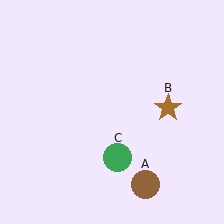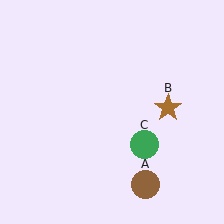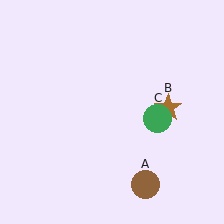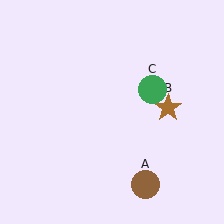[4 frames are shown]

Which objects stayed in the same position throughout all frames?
Brown circle (object A) and brown star (object B) remained stationary.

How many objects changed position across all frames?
1 object changed position: green circle (object C).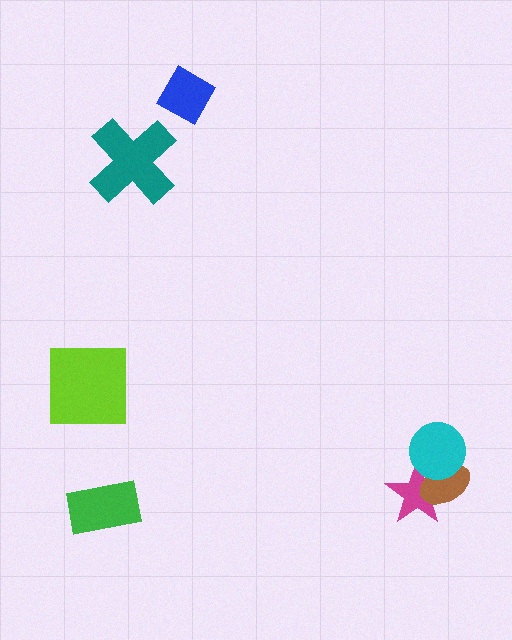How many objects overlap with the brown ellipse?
2 objects overlap with the brown ellipse.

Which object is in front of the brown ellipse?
The cyan circle is in front of the brown ellipse.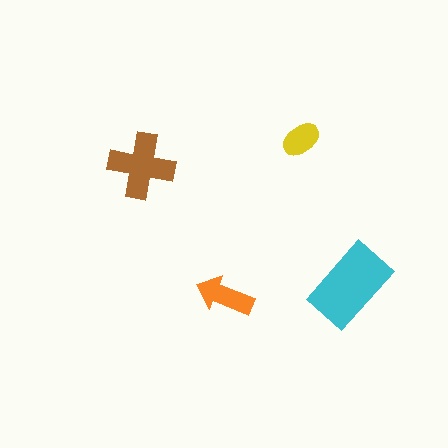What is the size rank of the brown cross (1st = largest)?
2nd.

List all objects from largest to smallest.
The cyan rectangle, the brown cross, the orange arrow, the yellow ellipse.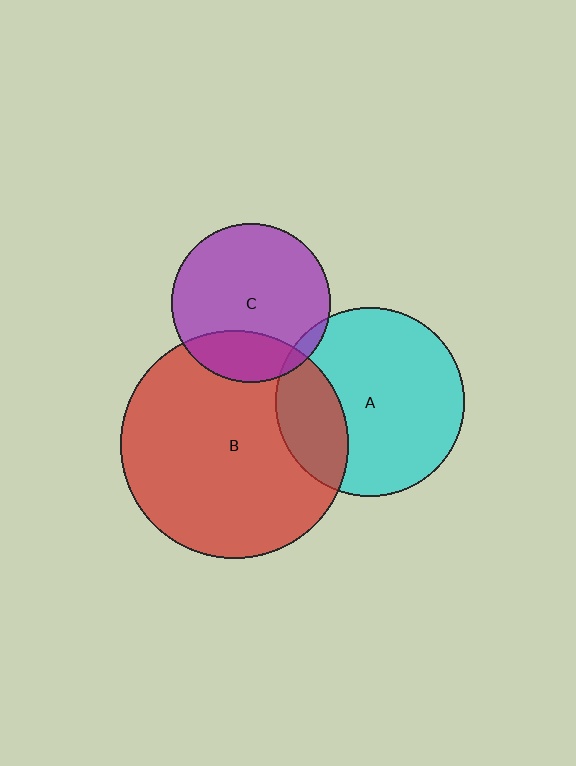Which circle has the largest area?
Circle B (red).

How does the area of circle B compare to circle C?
Approximately 2.1 times.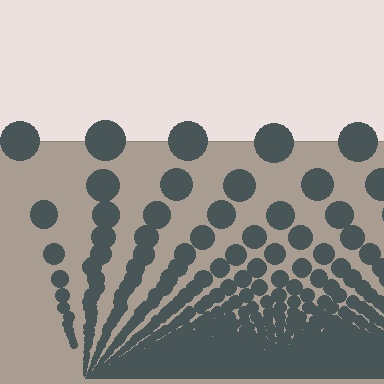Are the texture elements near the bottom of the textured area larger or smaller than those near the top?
Smaller. The gradient is inverted — elements near the bottom are smaller and denser.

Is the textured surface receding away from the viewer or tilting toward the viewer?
The surface appears to tilt toward the viewer. Texture elements get larger and sparser toward the top.